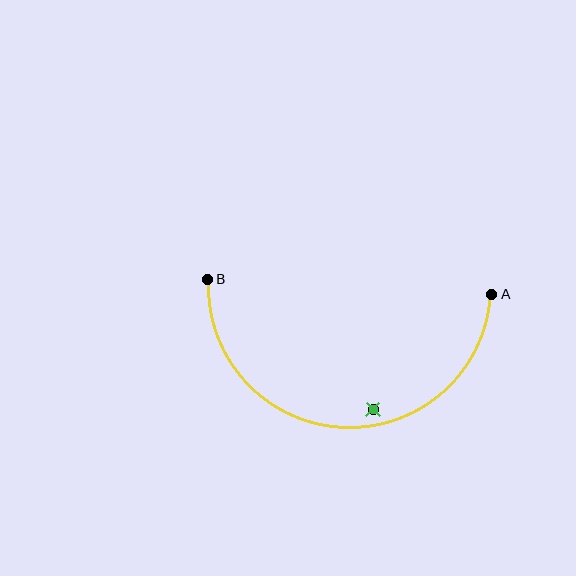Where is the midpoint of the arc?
The arc midpoint is the point on the curve farthest from the straight line joining A and B. It sits below that line.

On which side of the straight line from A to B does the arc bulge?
The arc bulges below the straight line connecting A and B.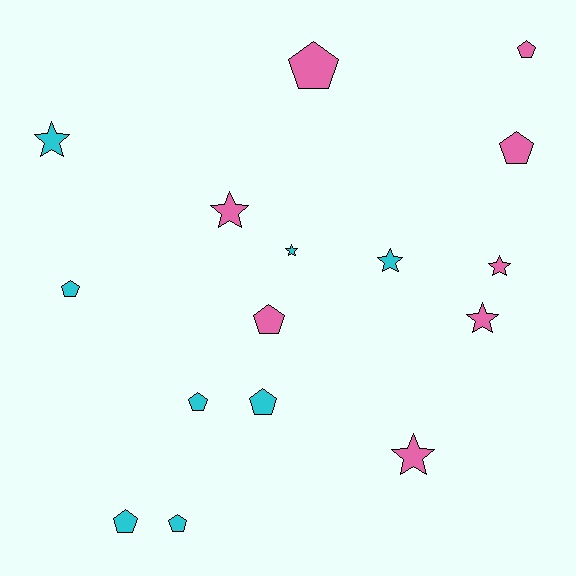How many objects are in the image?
There are 16 objects.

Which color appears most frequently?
Pink, with 8 objects.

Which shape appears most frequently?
Pentagon, with 9 objects.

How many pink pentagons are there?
There are 4 pink pentagons.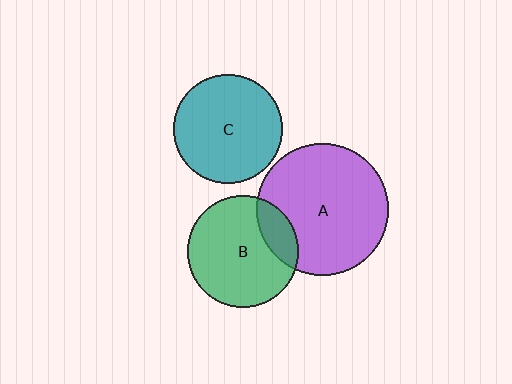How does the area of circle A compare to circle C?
Approximately 1.5 times.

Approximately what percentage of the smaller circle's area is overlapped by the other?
Approximately 20%.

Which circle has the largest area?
Circle A (purple).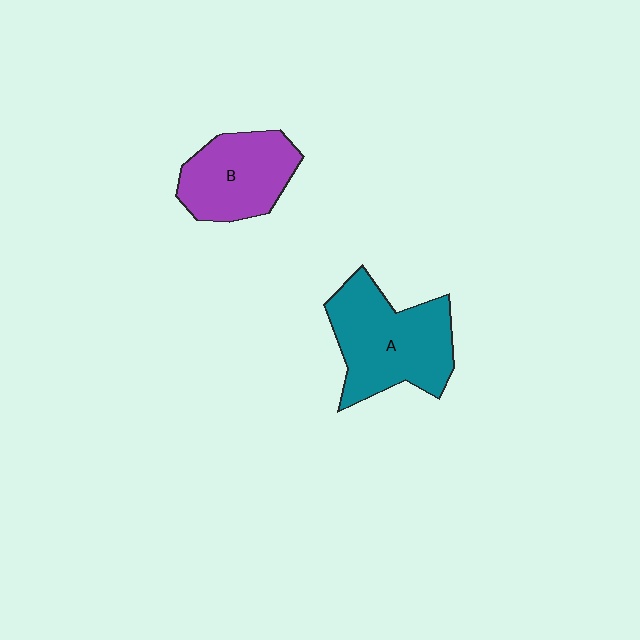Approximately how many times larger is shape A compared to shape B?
Approximately 1.3 times.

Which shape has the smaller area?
Shape B (purple).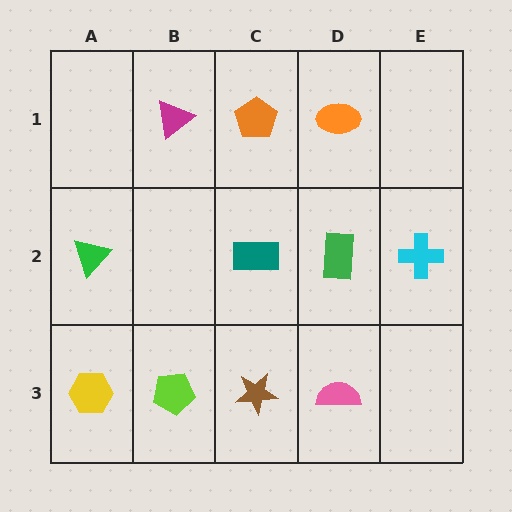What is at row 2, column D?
A green rectangle.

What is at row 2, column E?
A cyan cross.